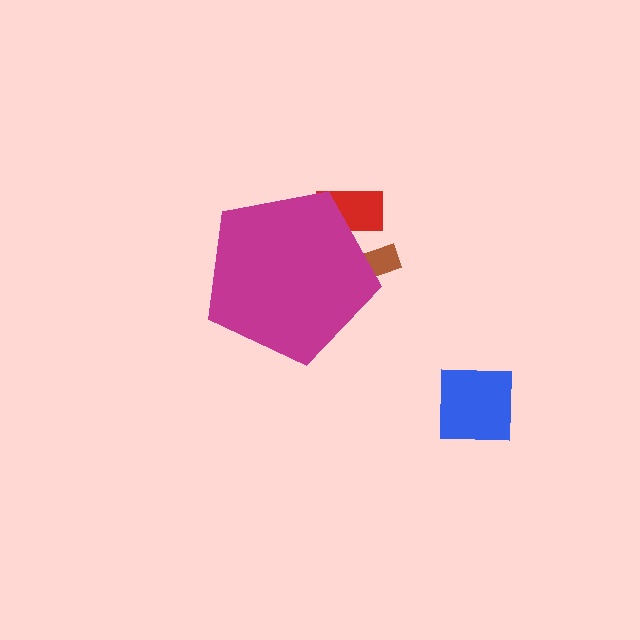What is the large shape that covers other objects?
A magenta pentagon.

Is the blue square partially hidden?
No, the blue square is fully visible.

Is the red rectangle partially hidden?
Yes, the red rectangle is partially hidden behind the magenta pentagon.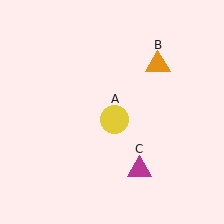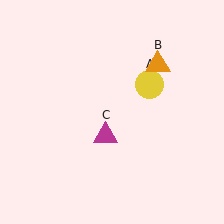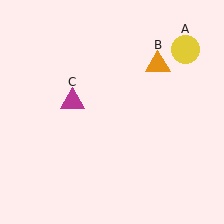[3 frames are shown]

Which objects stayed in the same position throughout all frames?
Orange triangle (object B) remained stationary.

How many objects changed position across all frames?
2 objects changed position: yellow circle (object A), magenta triangle (object C).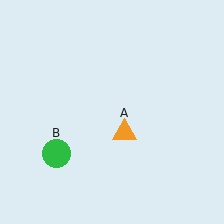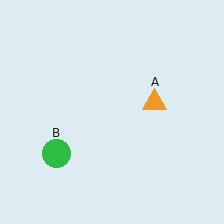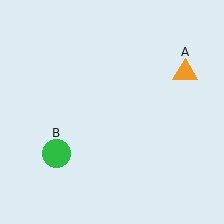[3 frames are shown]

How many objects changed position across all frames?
1 object changed position: orange triangle (object A).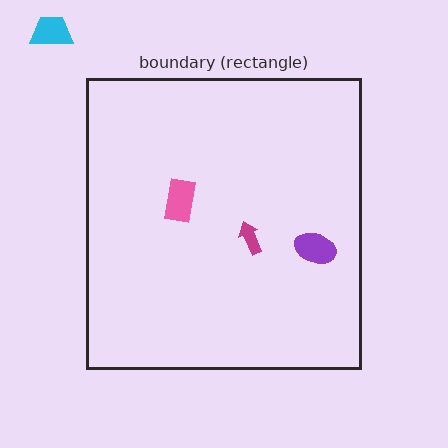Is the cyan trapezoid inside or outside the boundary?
Outside.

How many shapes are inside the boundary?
3 inside, 1 outside.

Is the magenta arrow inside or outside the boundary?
Inside.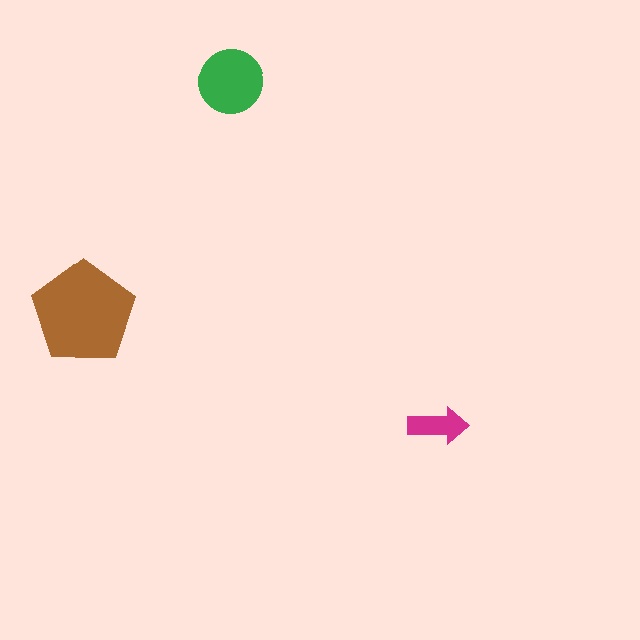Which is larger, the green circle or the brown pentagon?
The brown pentagon.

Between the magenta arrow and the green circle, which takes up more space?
The green circle.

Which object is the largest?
The brown pentagon.